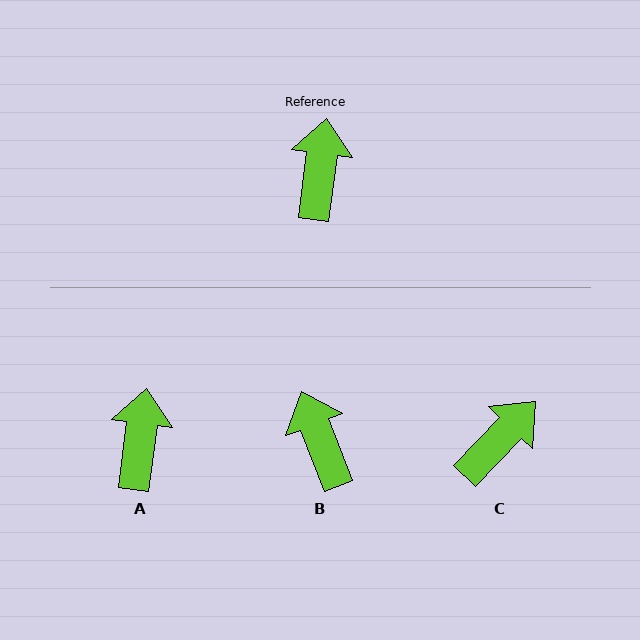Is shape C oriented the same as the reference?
No, it is off by about 36 degrees.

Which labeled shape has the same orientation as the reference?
A.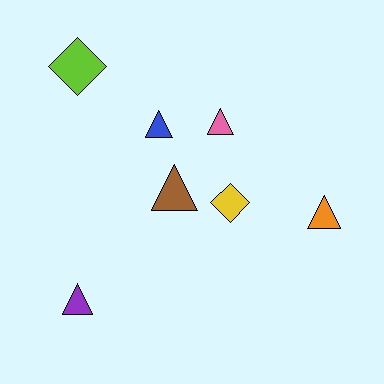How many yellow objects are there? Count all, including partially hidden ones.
There is 1 yellow object.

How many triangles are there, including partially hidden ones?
There are 5 triangles.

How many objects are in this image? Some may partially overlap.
There are 7 objects.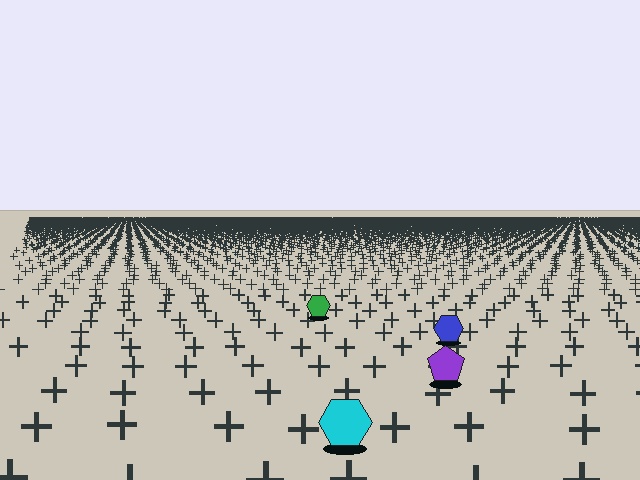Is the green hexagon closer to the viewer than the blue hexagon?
No. The blue hexagon is closer — you can tell from the texture gradient: the ground texture is coarser near it.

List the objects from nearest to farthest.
From nearest to farthest: the cyan hexagon, the purple pentagon, the blue hexagon, the green hexagon.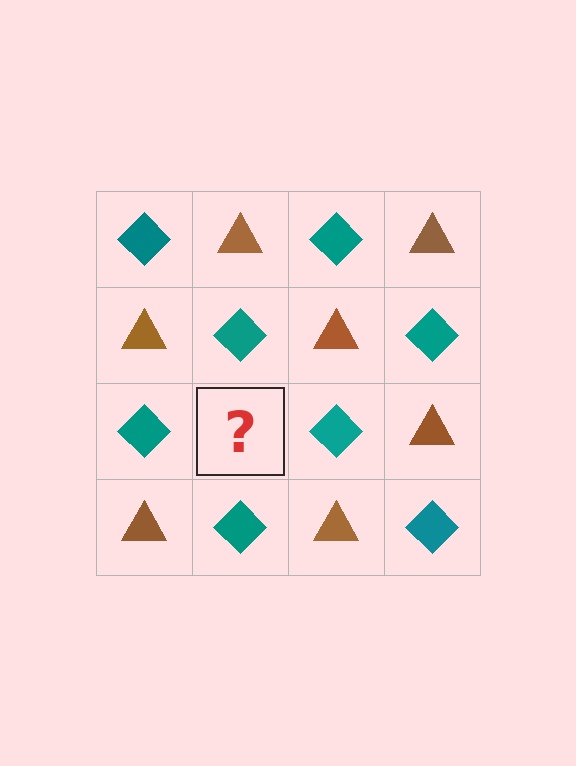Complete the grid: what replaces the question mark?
The question mark should be replaced with a brown triangle.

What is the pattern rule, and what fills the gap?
The rule is that it alternates teal diamond and brown triangle in a checkerboard pattern. The gap should be filled with a brown triangle.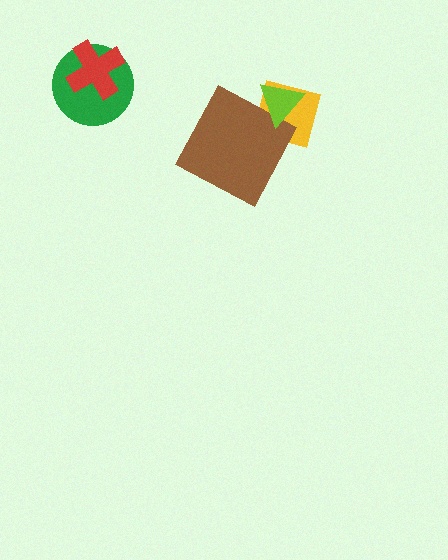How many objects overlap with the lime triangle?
2 objects overlap with the lime triangle.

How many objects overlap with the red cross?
1 object overlaps with the red cross.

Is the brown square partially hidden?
Yes, it is partially covered by another shape.